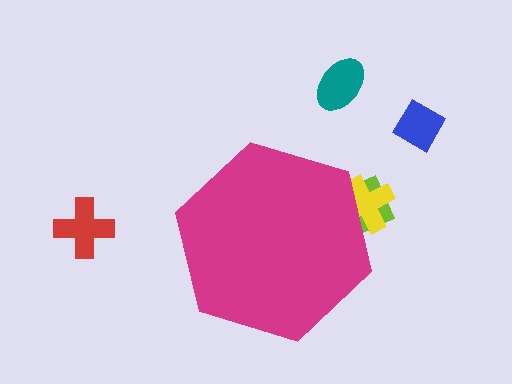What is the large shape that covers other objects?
A magenta hexagon.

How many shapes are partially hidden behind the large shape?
2 shapes are partially hidden.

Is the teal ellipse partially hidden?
No, the teal ellipse is fully visible.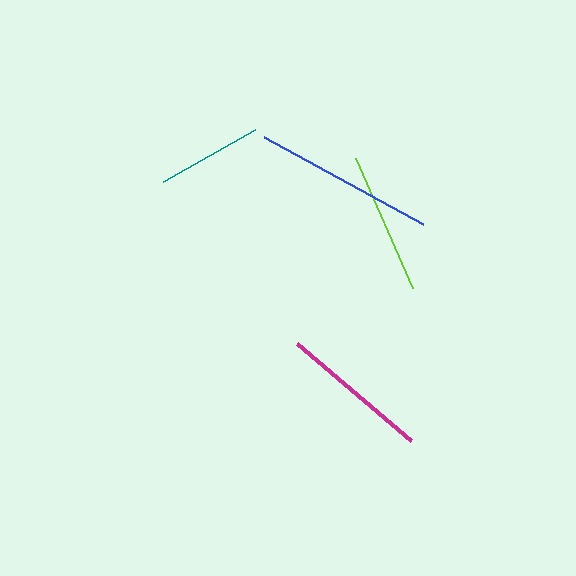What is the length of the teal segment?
The teal segment is approximately 106 pixels long.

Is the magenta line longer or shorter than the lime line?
The magenta line is longer than the lime line.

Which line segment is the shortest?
The teal line is the shortest at approximately 106 pixels.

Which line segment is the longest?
The blue line is the longest at approximately 181 pixels.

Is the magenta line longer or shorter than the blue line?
The blue line is longer than the magenta line.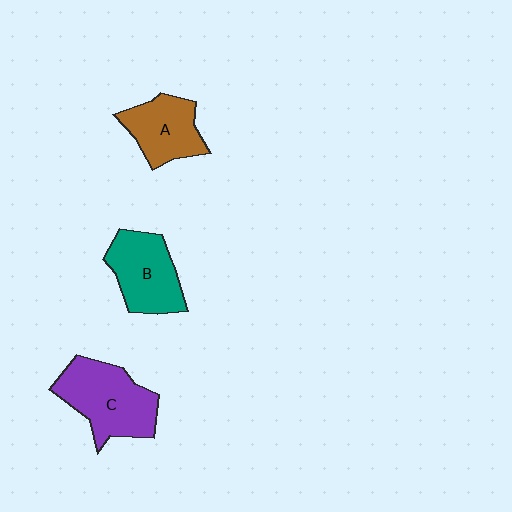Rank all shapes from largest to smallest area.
From largest to smallest: C (purple), B (teal), A (brown).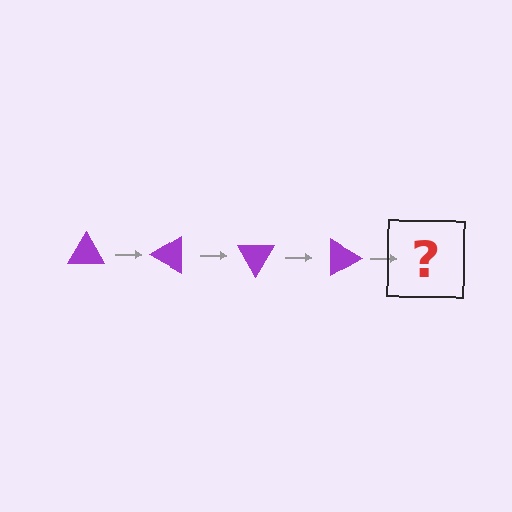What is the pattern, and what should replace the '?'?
The pattern is that the triangle rotates 30 degrees each step. The '?' should be a purple triangle rotated 120 degrees.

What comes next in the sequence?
The next element should be a purple triangle rotated 120 degrees.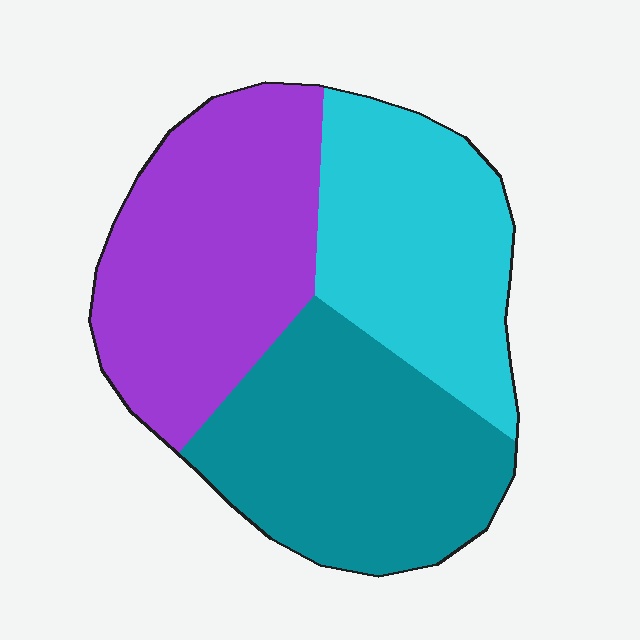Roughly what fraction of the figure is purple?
Purple covers around 35% of the figure.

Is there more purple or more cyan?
Purple.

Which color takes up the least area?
Cyan, at roughly 30%.